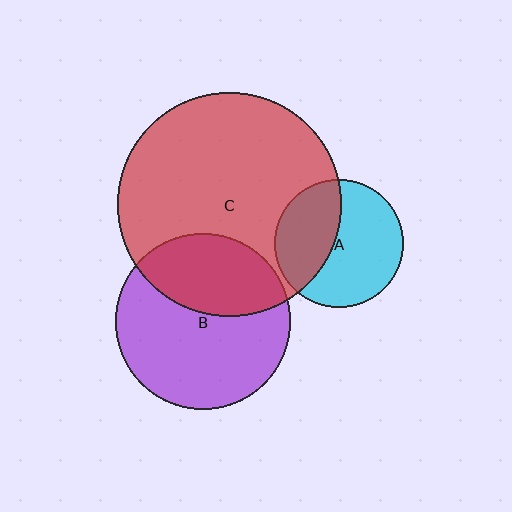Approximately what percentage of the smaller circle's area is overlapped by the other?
Approximately 40%.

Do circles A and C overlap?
Yes.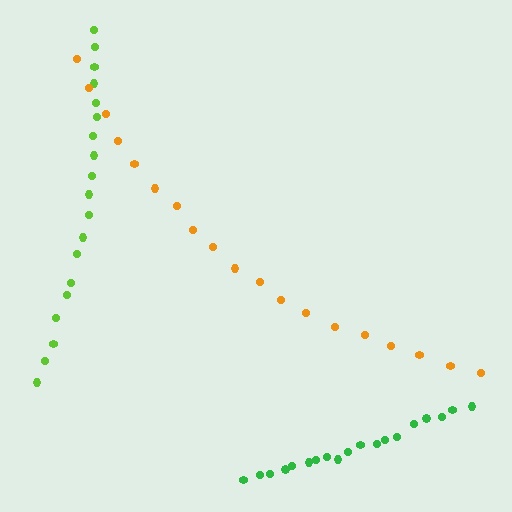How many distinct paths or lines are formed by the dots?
There are 3 distinct paths.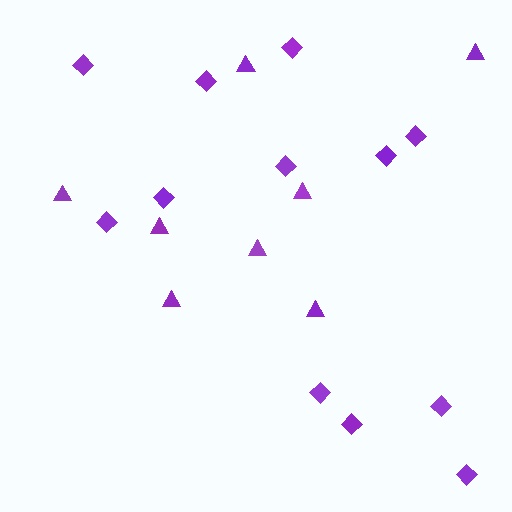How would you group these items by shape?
There are 2 groups: one group of triangles (8) and one group of diamonds (12).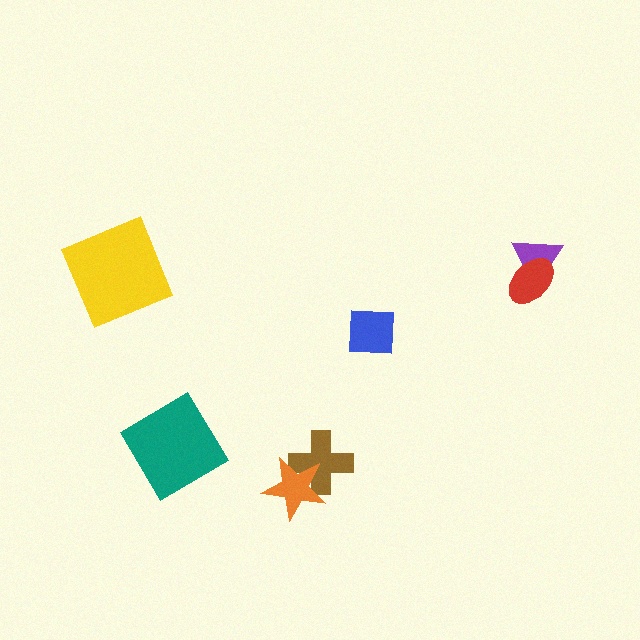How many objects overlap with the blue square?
0 objects overlap with the blue square.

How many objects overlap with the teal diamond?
0 objects overlap with the teal diamond.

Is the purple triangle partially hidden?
Yes, it is partially covered by another shape.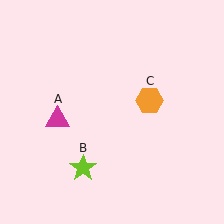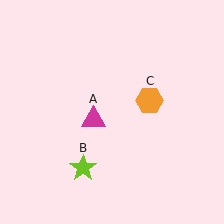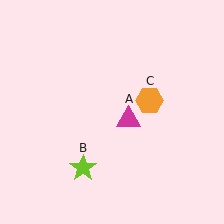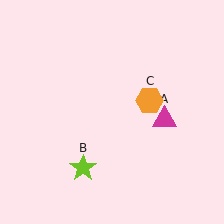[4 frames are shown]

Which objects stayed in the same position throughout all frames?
Lime star (object B) and orange hexagon (object C) remained stationary.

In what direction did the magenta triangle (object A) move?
The magenta triangle (object A) moved right.